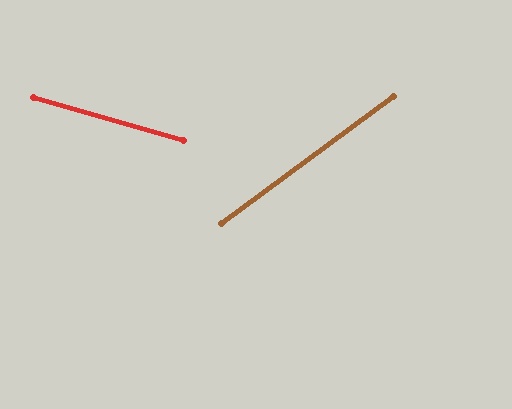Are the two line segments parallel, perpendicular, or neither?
Neither parallel nor perpendicular — they differ by about 53°.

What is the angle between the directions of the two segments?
Approximately 53 degrees.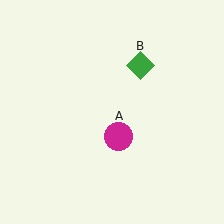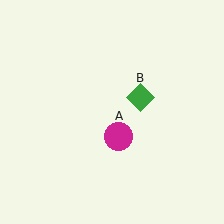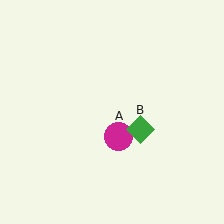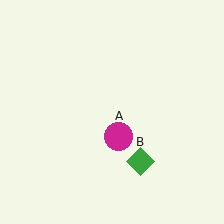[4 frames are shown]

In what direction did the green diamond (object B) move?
The green diamond (object B) moved down.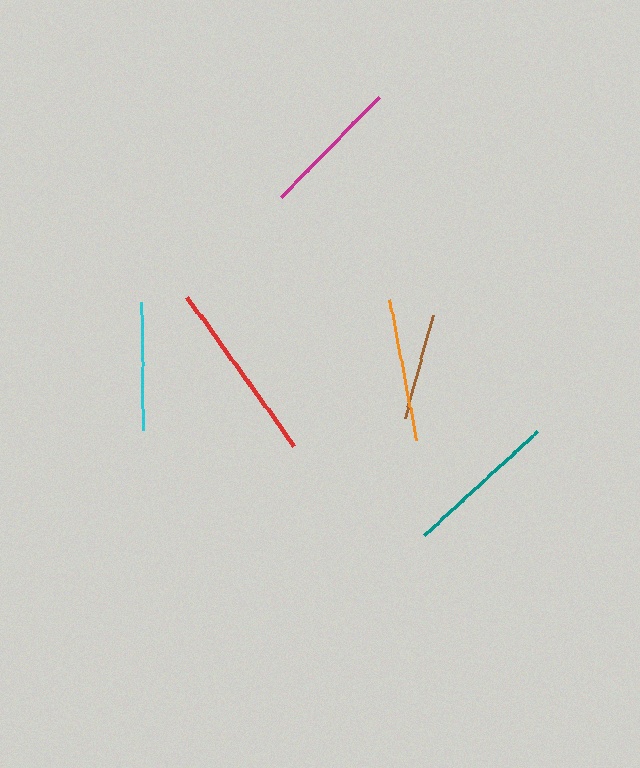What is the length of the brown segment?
The brown segment is approximately 107 pixels long.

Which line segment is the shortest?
The brown line is the shortest at approximately 107 pixels.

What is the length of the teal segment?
The teal segment is approximately 154 pixels long.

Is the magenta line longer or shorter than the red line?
The red line is longer than the magenta line.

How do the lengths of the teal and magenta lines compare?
The teal and magenta lines are approximately the same length.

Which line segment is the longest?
The red line is the longest at approximately 184 pixels.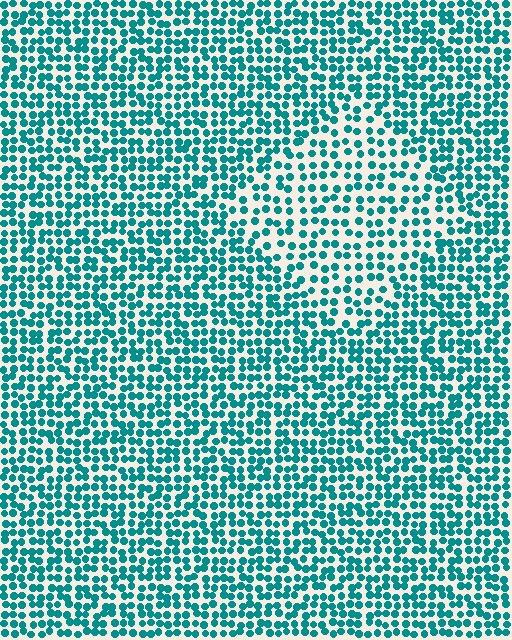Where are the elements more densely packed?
The elements are more densely packed outside the diamond boundary.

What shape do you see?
I see a diamond.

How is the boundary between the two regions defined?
The boundary is defined by a change in element density (approximately 1.6x ratio). All elements are the same color, size, and shape.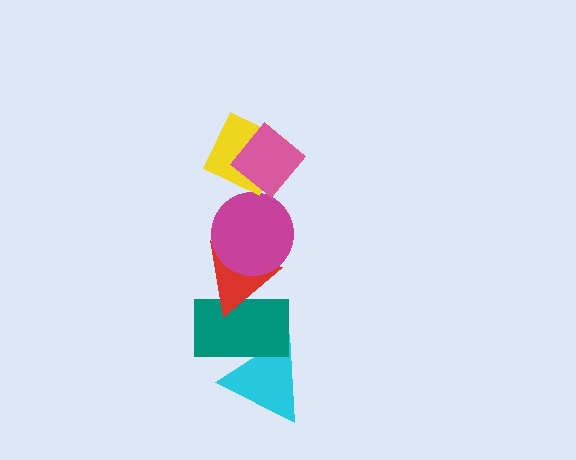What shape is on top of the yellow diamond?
The pink diamond is on top of the yellow diamond.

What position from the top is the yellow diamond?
The yellow diamond is 2nd from the top.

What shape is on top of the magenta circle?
The yellow diamond is on top of the magenta circle.